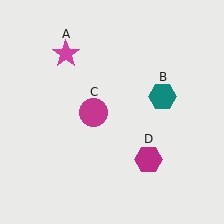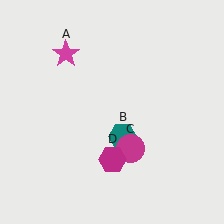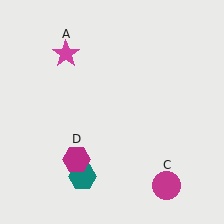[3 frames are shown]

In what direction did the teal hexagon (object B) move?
The teal hexagon (object B) moved down and to the left.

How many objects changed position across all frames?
3 objects changed position: teal hexagon (object B), magenta circle (object C), magenta hexagon (object D).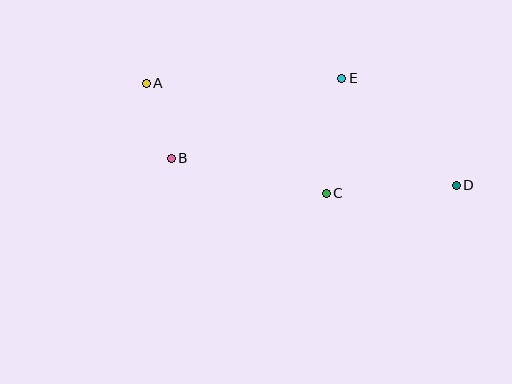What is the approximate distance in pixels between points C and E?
The distance between C and E is approximately 116 pixels.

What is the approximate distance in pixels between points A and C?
The distance between A and C is approximately 211 pixels.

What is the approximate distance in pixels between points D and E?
The distance between D and E is approximately 157 pixels.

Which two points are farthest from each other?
Points A and D are farthest from each other.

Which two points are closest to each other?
Points A and B are closest to each other.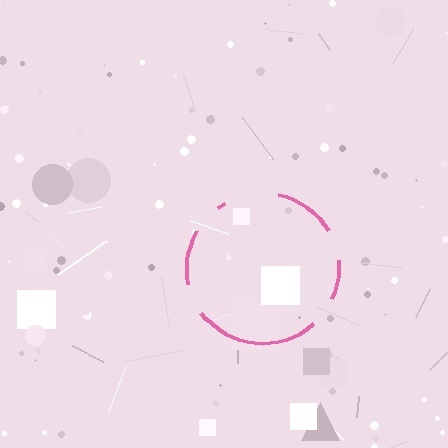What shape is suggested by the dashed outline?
The dashed outline suggests a circle.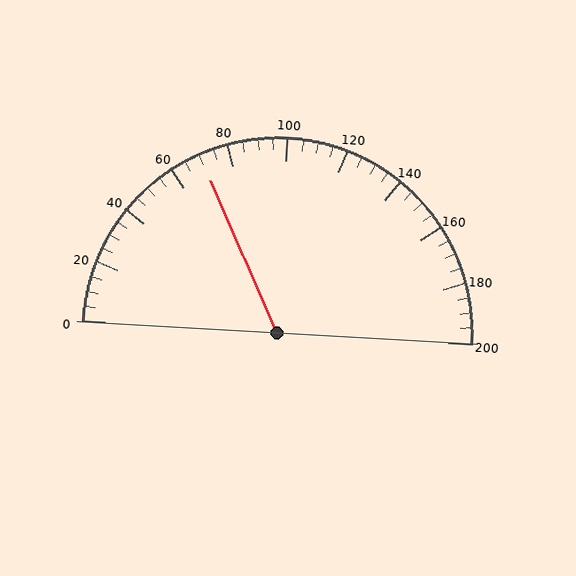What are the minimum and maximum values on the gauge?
The gauge ranges from 0 to 200.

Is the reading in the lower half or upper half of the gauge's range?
The reading is in the lower half of the range (0 to 200).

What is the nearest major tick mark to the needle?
The nearest major tick mark is 80.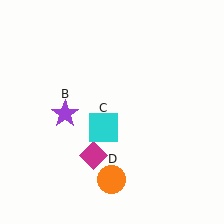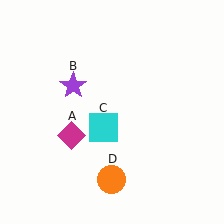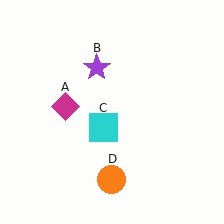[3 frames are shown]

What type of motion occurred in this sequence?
The magenta diamond (object A), purple star (object B) rotated clockwise around the center of the scene.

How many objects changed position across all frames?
2 objects changed position: magenta diamond (object A), purple star (object B).